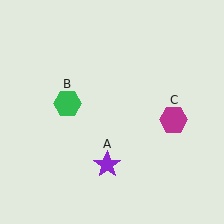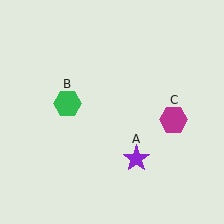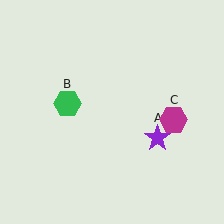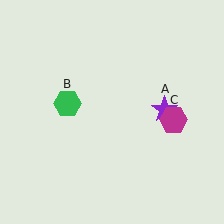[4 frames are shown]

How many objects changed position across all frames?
1 object changed position: purple star (object A).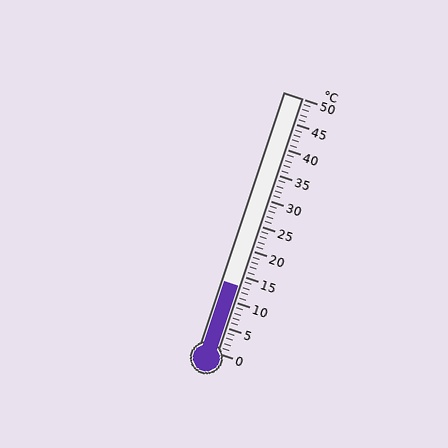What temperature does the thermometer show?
The thermometer shows approximately 13°C.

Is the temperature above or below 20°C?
The temperature is below 20°C.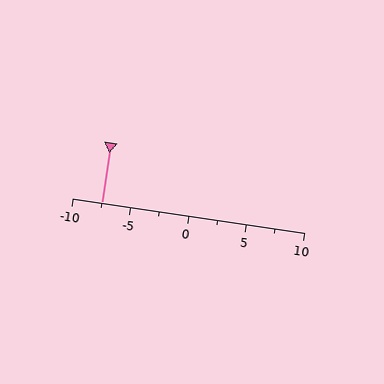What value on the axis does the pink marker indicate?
The marker indicates approximately -7.5.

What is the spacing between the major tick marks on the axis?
The major ticks are spaced 5 apart.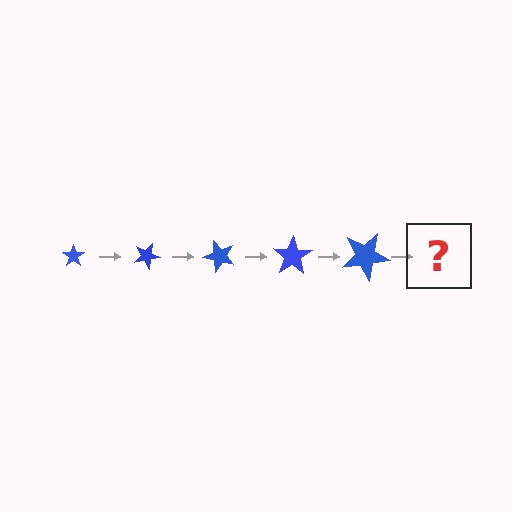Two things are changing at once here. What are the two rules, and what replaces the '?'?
The two rules are that the star grows larger each step and it rotates 25 degrees each step. The '?' should be a star, larger than the previous one and rotated 125 degrees from the start.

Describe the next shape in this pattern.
It should be a star, larger than the previous one and rotated 125 degrees from the start.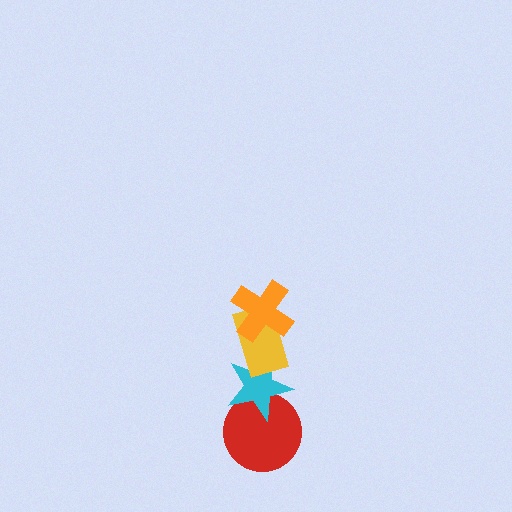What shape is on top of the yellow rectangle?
The orange cross is on top of the yellow rectangle.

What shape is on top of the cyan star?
The yellow rectangle is on top of the cyan star.